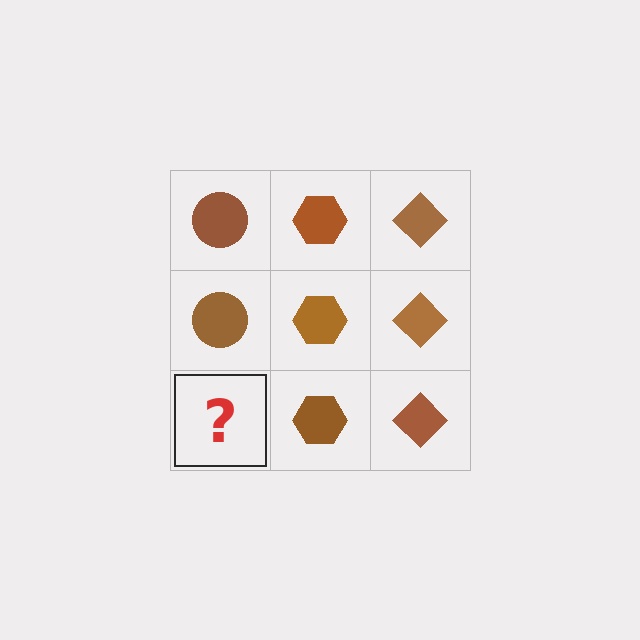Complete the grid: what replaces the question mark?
The question mark should be replaced with a brown circle.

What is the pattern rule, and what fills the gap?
The rule is that each column has a consistent shape. The gap should be filled with a brown circle.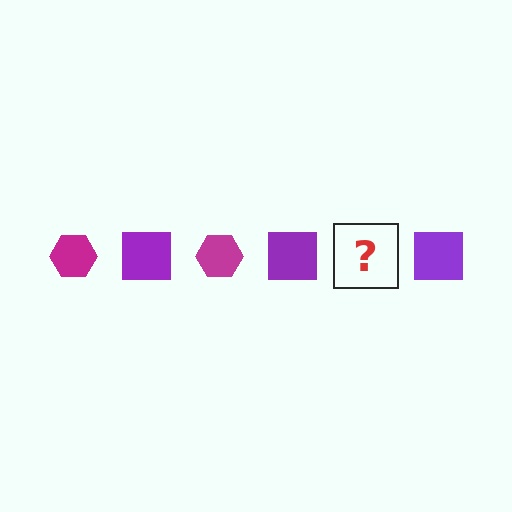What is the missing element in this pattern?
The missing element is a magenta hexagon.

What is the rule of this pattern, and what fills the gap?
The rule is that the pattern alternates between magenta hexagon and purple square. The gap should be filled with a magenta hexagon.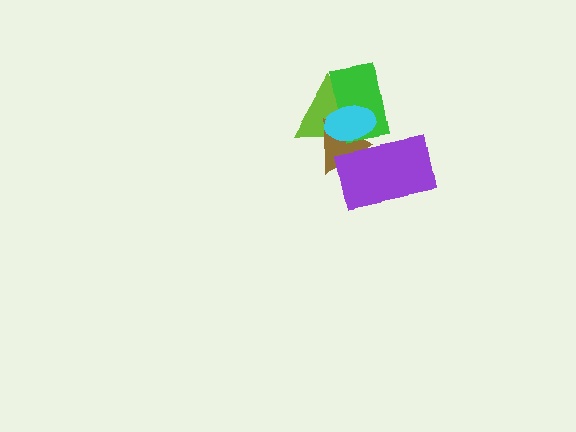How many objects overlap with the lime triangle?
3 objects overlap with the lime triangle.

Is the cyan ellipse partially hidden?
Yes, it is partially covered by another shape.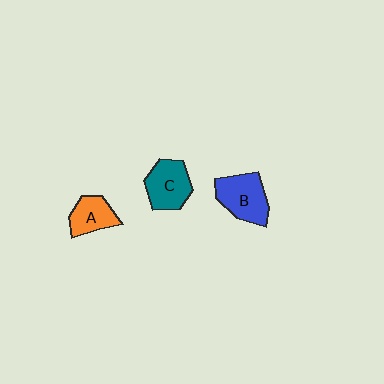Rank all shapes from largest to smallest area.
From largest to smallest: B (blue), C (teal), A (orange).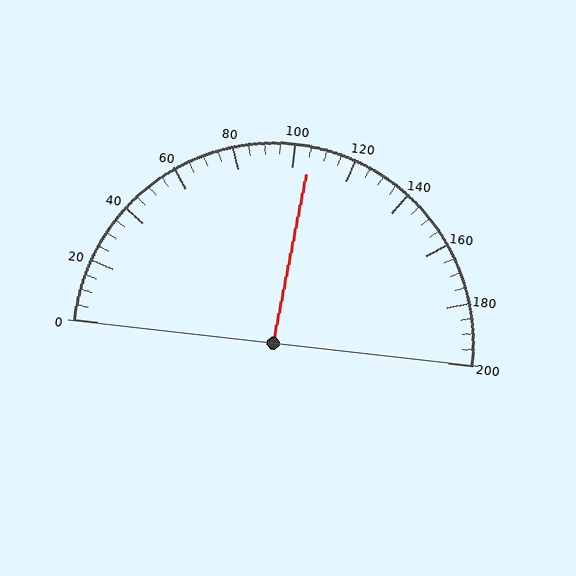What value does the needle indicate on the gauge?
The needle indicates approximately 105.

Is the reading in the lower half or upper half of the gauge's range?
The reading is in the upper half of the range (0 to 200).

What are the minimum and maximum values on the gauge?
The gauge ranges from 0 to 200.